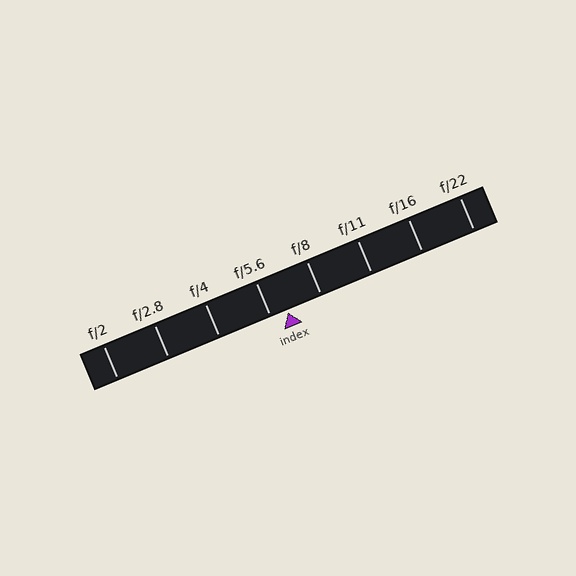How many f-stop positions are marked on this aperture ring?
There are 8 f-stop positions marked.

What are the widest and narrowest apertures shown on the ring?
The widest aperture shown is f/2 and the narrowest is f/22.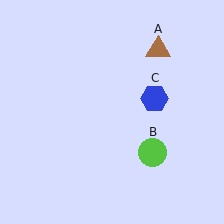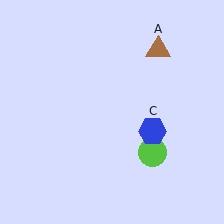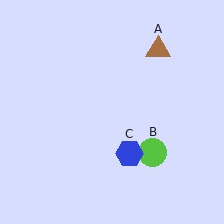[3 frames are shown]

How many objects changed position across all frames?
1 object changed position: blue hexagon (object C).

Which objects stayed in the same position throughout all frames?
Brown triangle (object A) and lime circle (object B) remained stationary.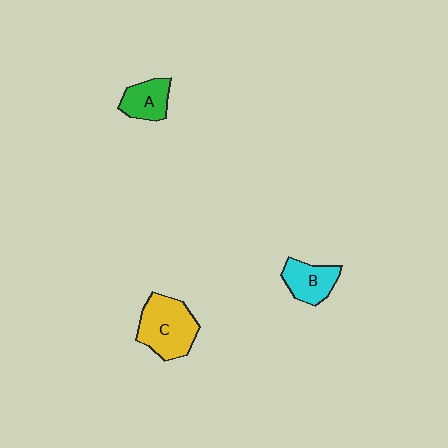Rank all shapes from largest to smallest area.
From largest to smallest: C (yellow), B (cyan), A (green).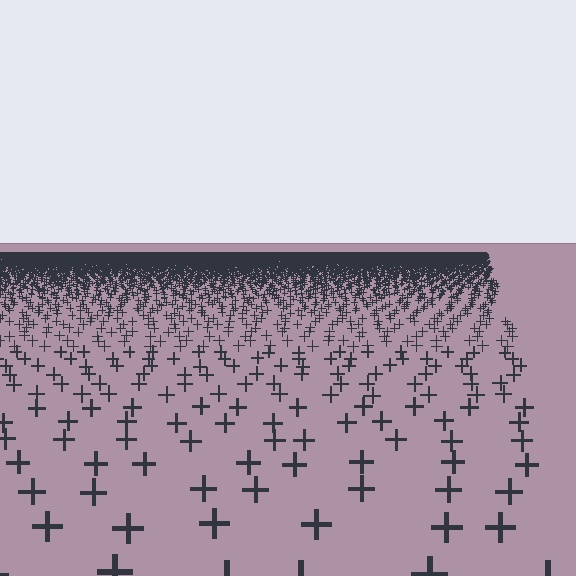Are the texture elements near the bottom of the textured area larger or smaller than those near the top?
Larger. Near the bottom, elements are closer to the viewer and appear at a bigger on-screen size.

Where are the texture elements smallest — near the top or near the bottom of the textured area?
Near the top.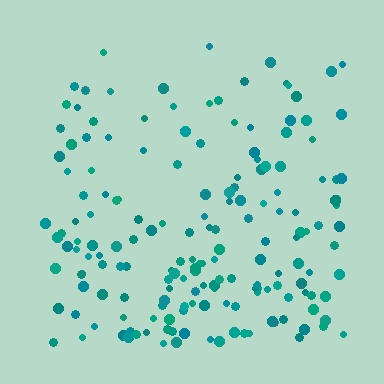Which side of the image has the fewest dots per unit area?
The top.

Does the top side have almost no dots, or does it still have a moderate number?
Still a moderate number, just noticeably fewer than the bottom.